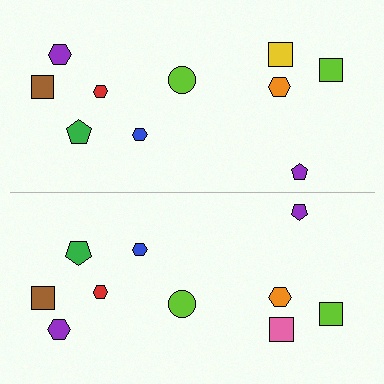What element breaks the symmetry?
The pink square on the bottom side breaks the symmetry — its mirror counterpart is yellow.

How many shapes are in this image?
There are 20 shapes in this image.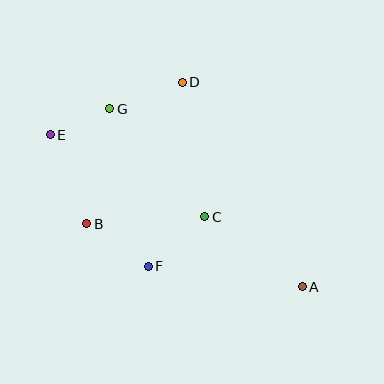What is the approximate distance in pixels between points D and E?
The distance between D and E is approximately 142 pixels.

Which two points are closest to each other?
Points E and G are closest to each other.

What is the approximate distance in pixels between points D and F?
The distance between D and F is approximately 187 pixels.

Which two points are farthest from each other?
Points A and E are farthest from each other.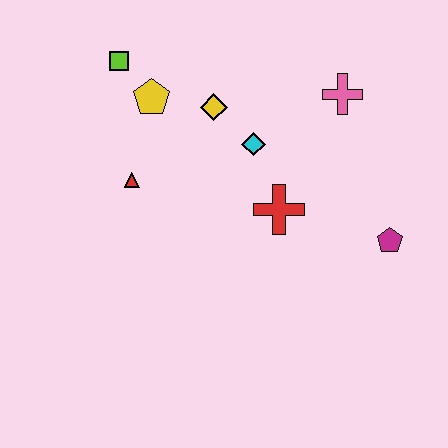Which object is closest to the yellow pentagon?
The lime square is closest to the yellow pentagon.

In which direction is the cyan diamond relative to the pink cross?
The cyan diamond is to the left of the pink cross.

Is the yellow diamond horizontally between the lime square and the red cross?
Yes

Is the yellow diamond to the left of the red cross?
Yes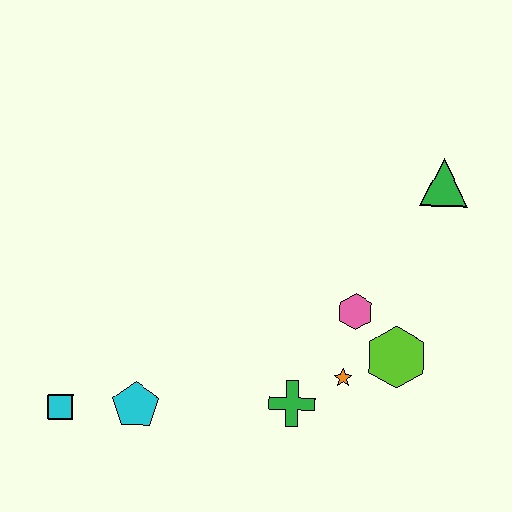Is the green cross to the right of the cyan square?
Yes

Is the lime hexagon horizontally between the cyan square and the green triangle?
Yes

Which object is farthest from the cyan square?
The green triangle is farthest from the cyan square.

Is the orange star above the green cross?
Yes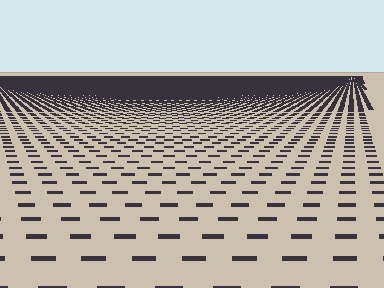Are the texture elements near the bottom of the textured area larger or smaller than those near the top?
Larger. Near the bottom, elements are closer to the viewer and appear at a bigger on-screen size.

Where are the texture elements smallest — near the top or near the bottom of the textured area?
Near the top.